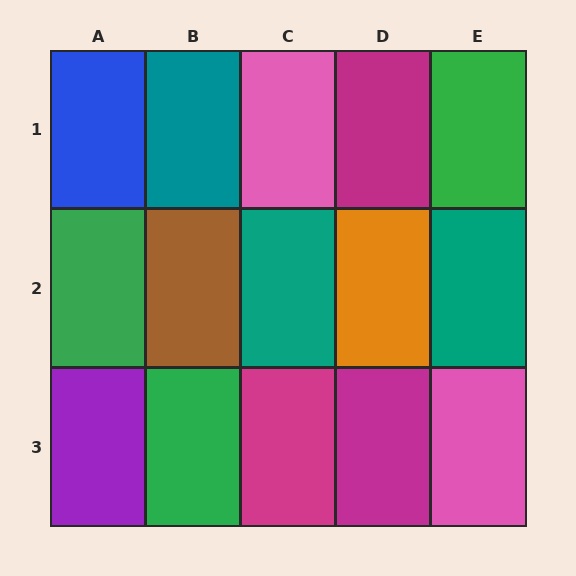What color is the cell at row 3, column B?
Green.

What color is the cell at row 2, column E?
Teal.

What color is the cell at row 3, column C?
Magenta.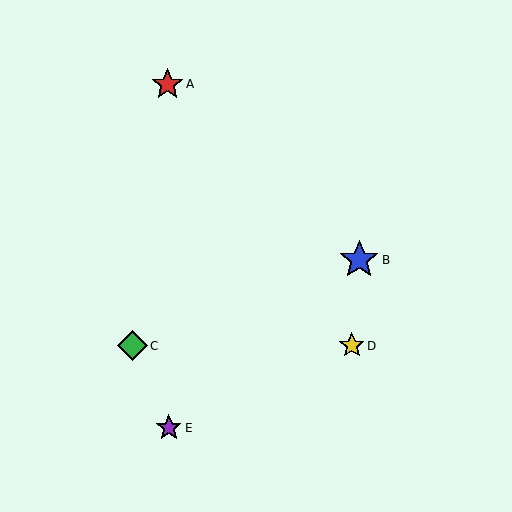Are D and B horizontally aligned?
No, D is at y≈346 and B is at y≈260.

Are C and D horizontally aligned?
Yes, both are at y≈346.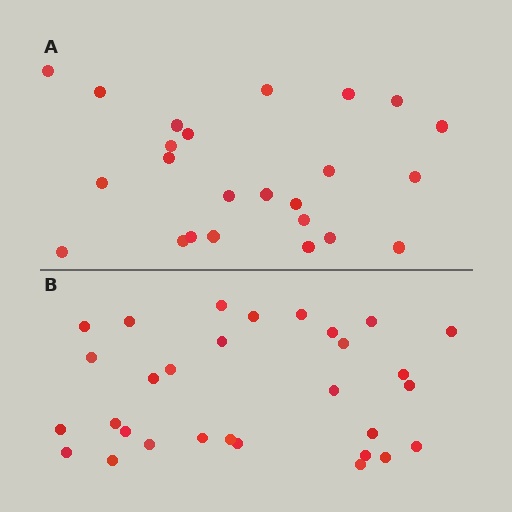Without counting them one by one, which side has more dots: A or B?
Region B (the bottom region) has more dots.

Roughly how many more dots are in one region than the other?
Region B has about 6 more dots than region A.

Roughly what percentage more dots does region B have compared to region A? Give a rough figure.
About 25% more.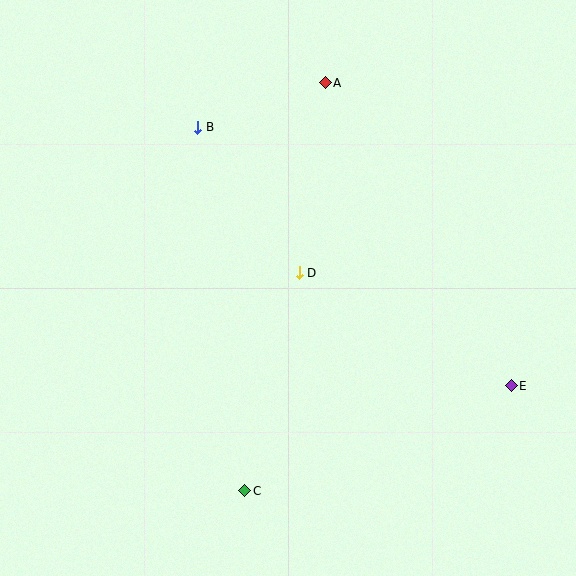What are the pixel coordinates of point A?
Point A is at (325, 83).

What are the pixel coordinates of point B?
Point B is at (198, 127).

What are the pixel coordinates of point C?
Point C is at (245, 491).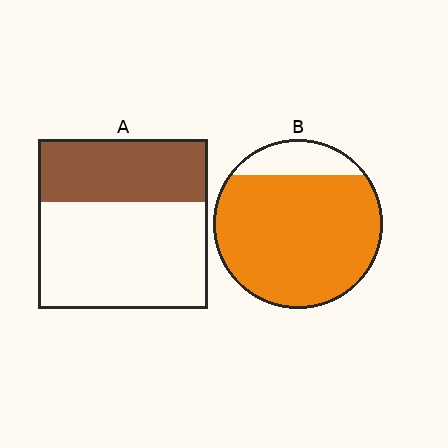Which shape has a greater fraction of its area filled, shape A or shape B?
Shape B.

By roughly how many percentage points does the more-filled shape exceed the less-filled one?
By roughly 50 percentage points (B over A).